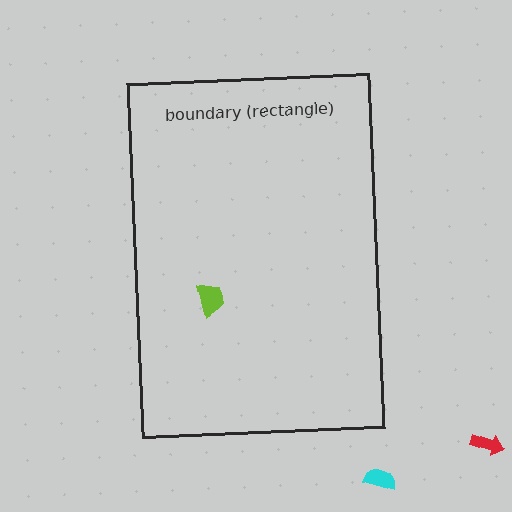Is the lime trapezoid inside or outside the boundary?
Inside.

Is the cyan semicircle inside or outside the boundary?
Outside.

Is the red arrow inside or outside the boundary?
Outside.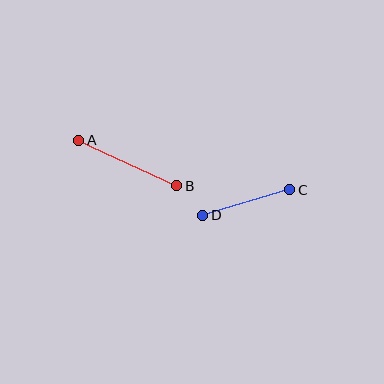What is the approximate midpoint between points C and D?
The midpoint is at approximately (246, 202) pixels.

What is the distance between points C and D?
The distance is approximately 91 pixels.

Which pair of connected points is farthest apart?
Points A and B are farthest apart.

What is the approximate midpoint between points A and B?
The midpoint is at approximately (128, 163) pixels.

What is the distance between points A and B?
The distance is approximately 108 pixels.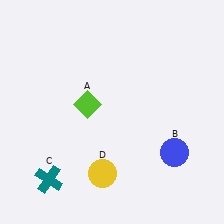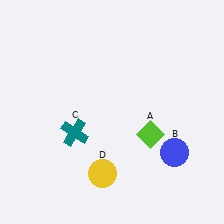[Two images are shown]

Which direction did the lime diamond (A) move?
The lime diamond (A) moved right.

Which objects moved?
The objects that moved are: the lime diamond (A), the teal cross (C).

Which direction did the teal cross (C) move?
The teal cross (C) moved up.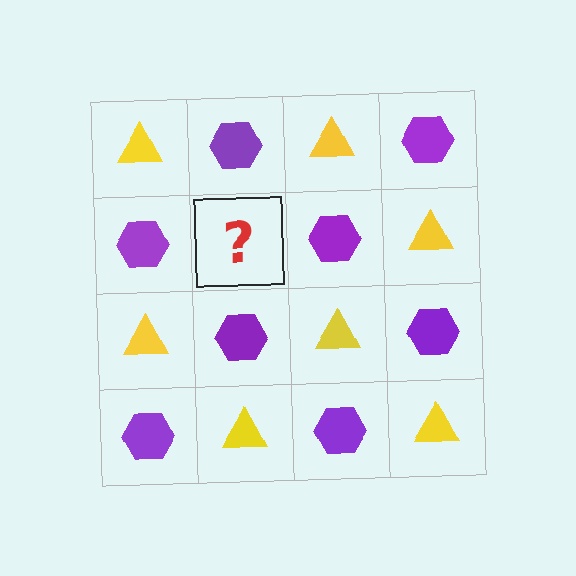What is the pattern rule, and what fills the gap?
The rule is that it alternates yellow triangle and purple hexagon in a checkerboard pattern. The gap should be filled with a yellow triangle.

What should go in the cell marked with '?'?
The missing cell should contain a yellow triangle.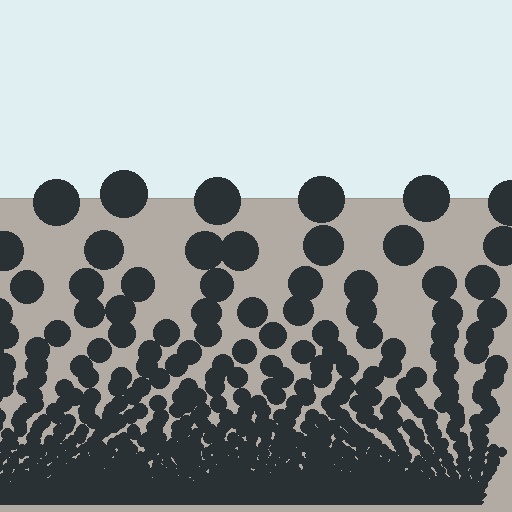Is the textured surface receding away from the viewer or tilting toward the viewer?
The surface appears to tilt toward the viewer. Texture elements get larger and sparser toward the top.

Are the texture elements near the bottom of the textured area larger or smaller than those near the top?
Smaller. The gradient is inverted — elements near the bottom are smaller and denser.